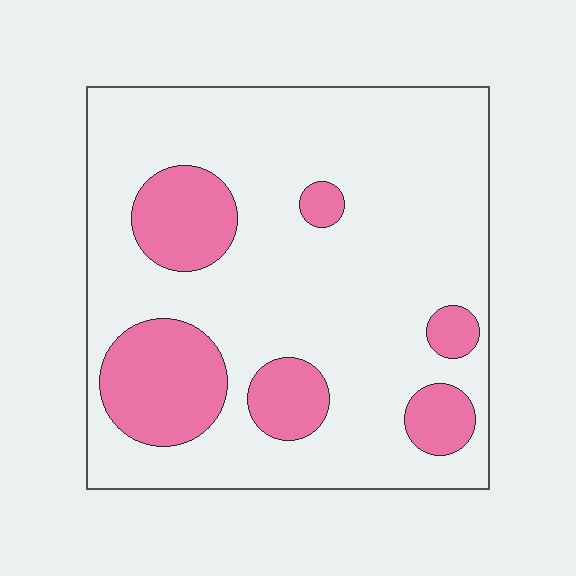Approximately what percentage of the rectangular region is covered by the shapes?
Approximately 20%.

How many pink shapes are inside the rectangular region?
6.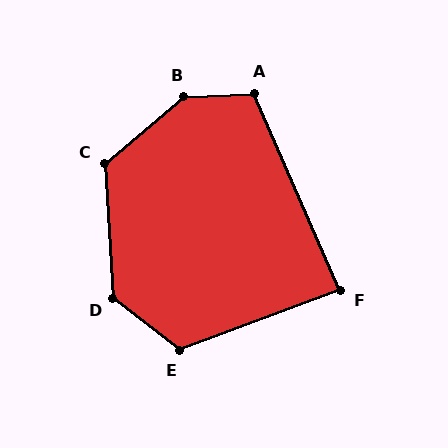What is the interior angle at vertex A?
Approximately 111 degrees (obtuse).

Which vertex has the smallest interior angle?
F, at approximately 87 degrees.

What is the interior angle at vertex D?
Approximately 131 degrees (obtuse).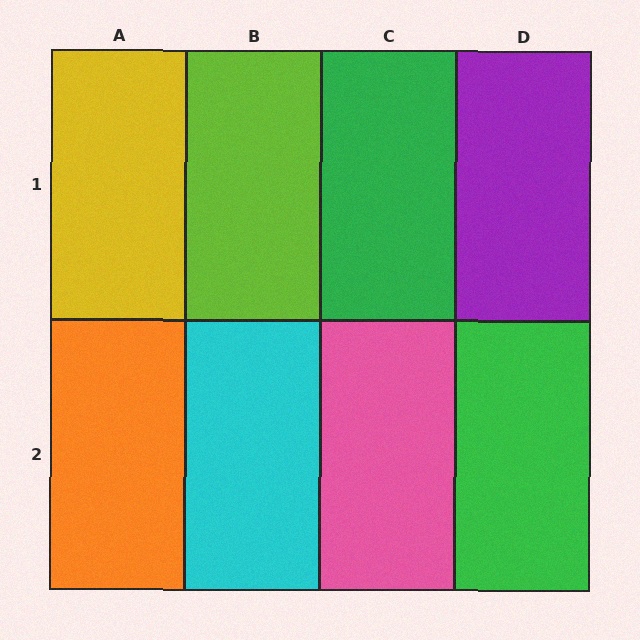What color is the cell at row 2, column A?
Orange.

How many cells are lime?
1 cell is lime.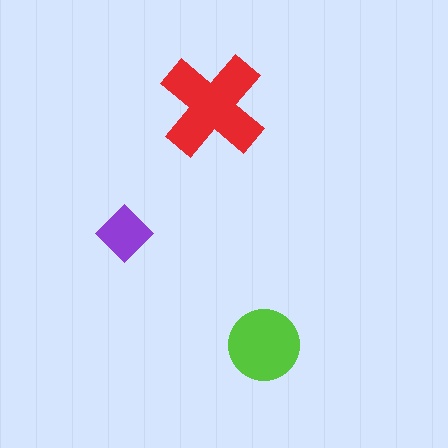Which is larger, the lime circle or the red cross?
The red cross.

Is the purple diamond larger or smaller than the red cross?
Smaller.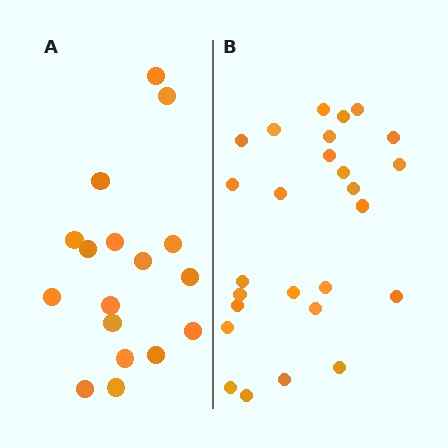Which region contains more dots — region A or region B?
Region B (the right region) has more dots.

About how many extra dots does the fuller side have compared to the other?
Region B has roughly 8 or so more dots than region A.